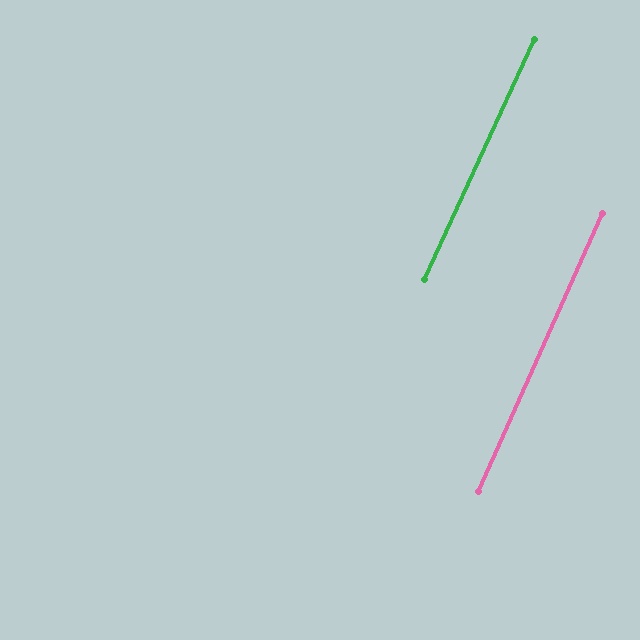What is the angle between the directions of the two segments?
Approximately 1 degree.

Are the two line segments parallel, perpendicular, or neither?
Parallel — their directions differ by only 0.7°.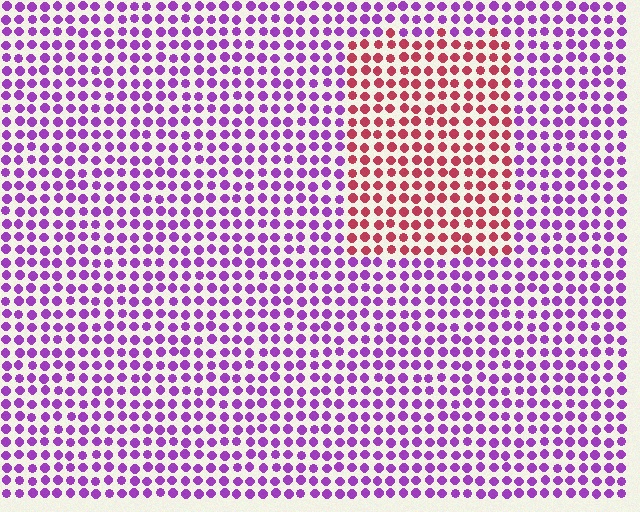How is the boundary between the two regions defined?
The boundary is defined purely by a slight shift in hue (about 62 degrees). Spacing, size, and orientation are identical on both sides.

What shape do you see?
I see a rectangle.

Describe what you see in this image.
The image is filled with small purple elements in a uniform arrangement. A rectangle-shaped region is visible where the elements are tinted to a slightly different hue, forming a subtle color boundary.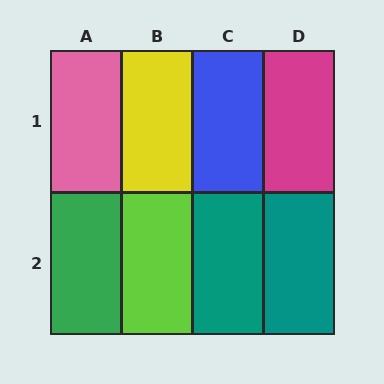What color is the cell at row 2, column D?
Teal.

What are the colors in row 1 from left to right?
Pink, yellow, blue, magenta.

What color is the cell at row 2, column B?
Lime.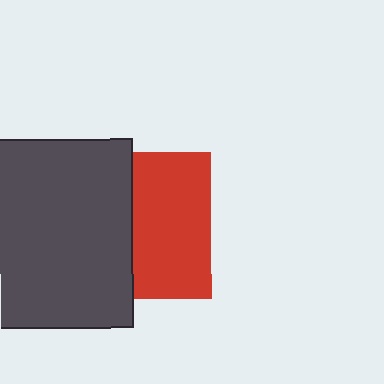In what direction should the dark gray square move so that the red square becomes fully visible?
The dark gray square should move left. That is the shortest direction to clear the overlap and leave the red square fully visible.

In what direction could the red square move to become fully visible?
The red square could move right. That would shift it out from behind the dark gray square entirely.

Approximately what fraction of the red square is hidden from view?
Roughly 47% of the red square is hidden behind the dark gray square.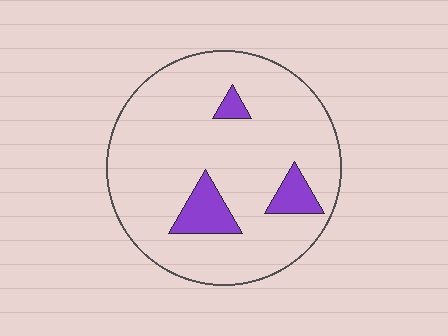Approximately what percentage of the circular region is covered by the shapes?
Approximately 10%.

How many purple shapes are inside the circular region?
3.